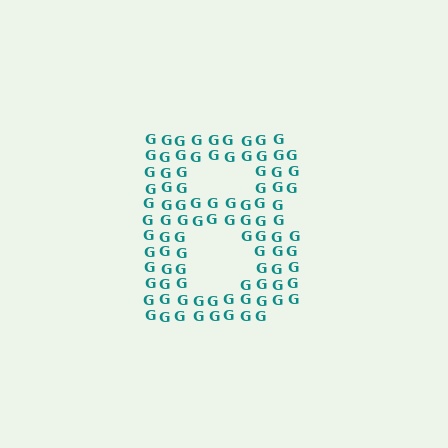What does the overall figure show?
The overall figure shows the letter B.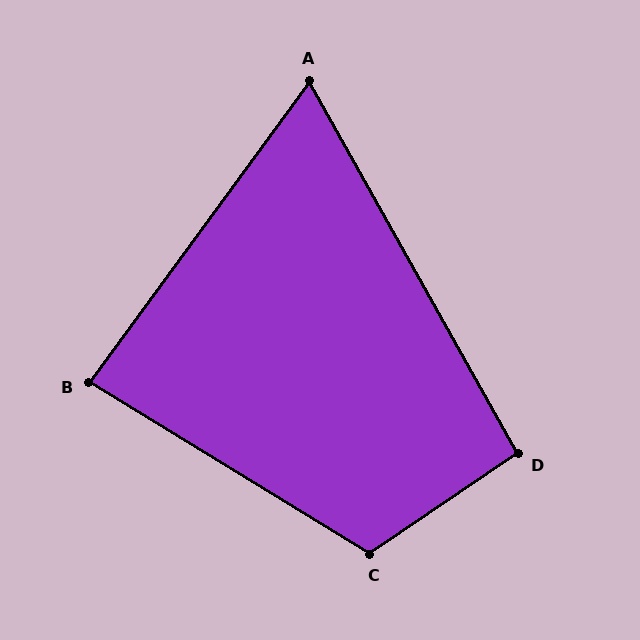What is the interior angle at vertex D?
Approximately 95 degrees (approximately right).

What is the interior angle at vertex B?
Approximately 85 degrees (approximately right).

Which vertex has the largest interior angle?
C, at approximately 114 degrees.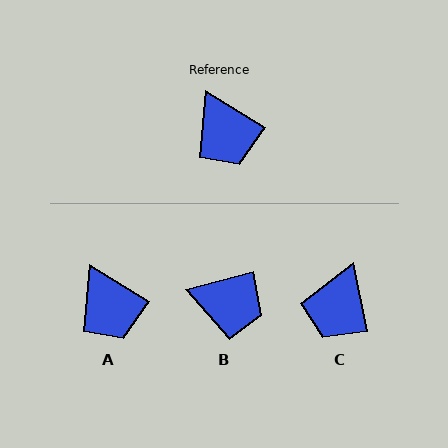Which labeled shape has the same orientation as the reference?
A.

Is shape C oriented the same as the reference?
No, it is off by about 47 degrees.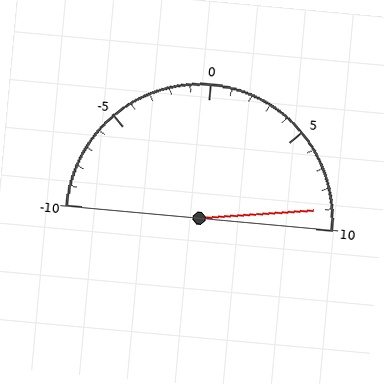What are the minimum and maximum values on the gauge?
The gauge ranges from -10 to 10.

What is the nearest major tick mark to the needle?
The nearest major tick mark is 10.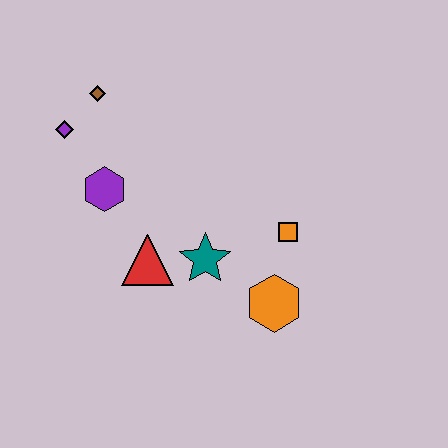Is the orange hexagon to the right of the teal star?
Yes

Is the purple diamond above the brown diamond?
No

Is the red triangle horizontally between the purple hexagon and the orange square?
Yes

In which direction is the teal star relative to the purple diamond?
The teal star is to the right of the purple diamond.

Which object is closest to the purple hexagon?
The purple diamond is closest to the purple hexagon.